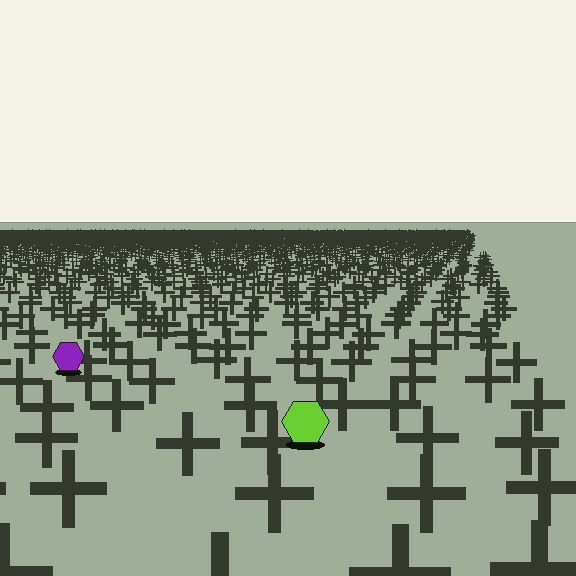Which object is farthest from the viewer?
The purple hexagon is farthest from the viewer. It appears smaller and the ground texture around it is denser.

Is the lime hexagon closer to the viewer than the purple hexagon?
Yes. The lime hexagon is closer — you can tell from the texture gradient: the ground texture is coarser near it.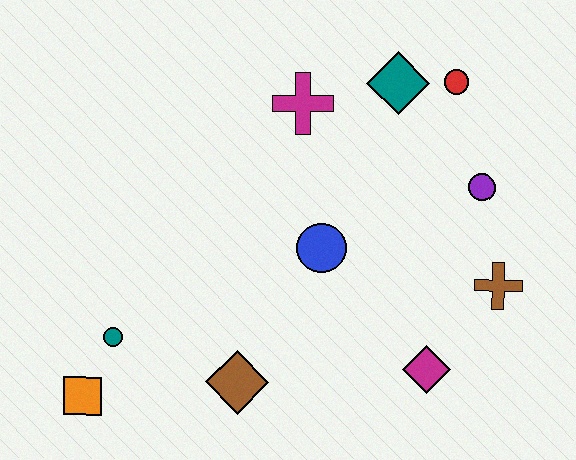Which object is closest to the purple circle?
The brown cross is closest to the purple circle.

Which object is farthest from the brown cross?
The orange square is farthest from the brown cross.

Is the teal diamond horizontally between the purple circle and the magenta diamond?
No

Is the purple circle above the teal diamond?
No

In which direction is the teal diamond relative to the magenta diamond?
The teal diamond is above the magenta diamond.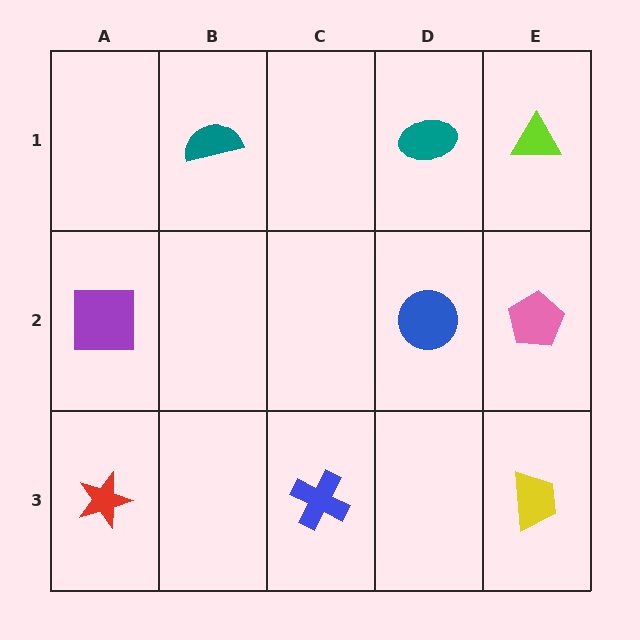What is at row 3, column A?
A red star.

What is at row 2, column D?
A blue circle.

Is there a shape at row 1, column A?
No, that cell is empty.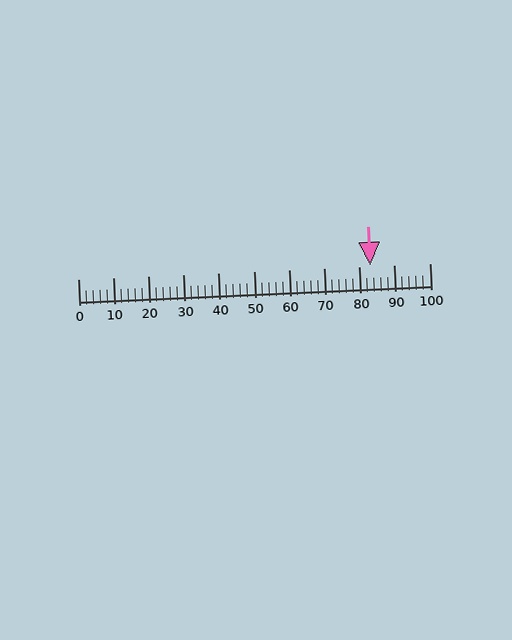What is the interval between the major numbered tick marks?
The major tick marks are spaced 10 units apart.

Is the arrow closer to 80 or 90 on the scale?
The arrow is closer to 80.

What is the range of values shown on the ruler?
The ruler shows values from 0 to 100.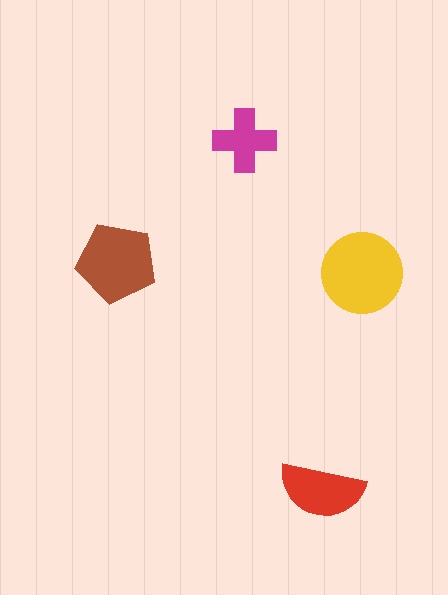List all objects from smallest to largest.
The magenta cross, the red semicircle, the brown pentagon, the yellow circle.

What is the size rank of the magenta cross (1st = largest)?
4th.